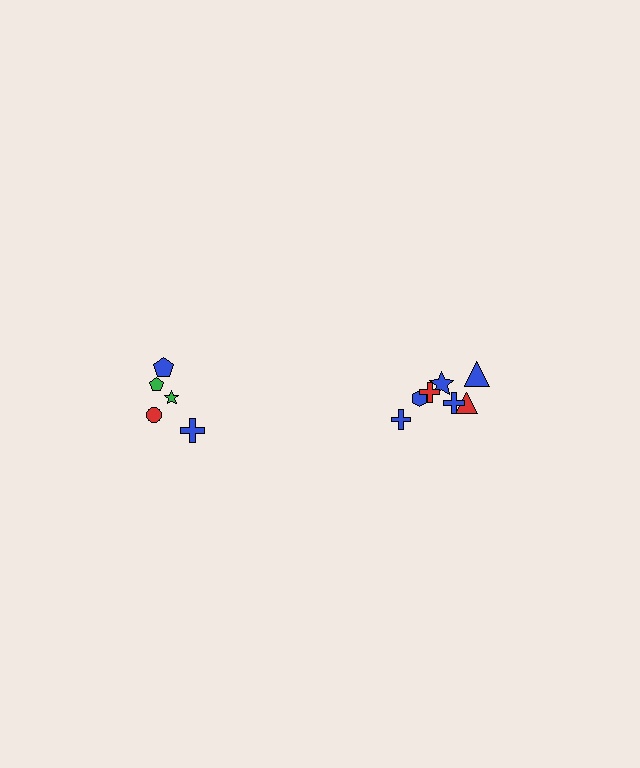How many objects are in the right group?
There are 7 objects.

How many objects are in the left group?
There are 5 objects.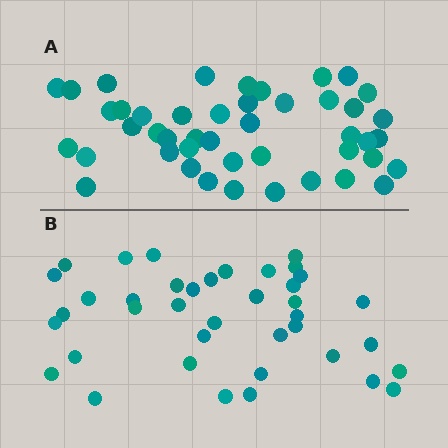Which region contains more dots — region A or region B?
Region A (the top region) has more dots.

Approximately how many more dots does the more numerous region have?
Region A has about 6 more dots than region B.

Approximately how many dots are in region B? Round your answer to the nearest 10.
About 40 dots. (The exact count is 39, which rounds to 40.)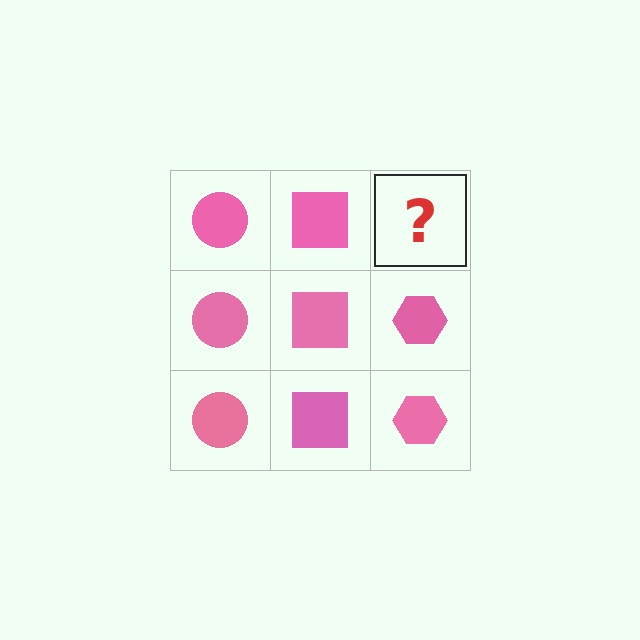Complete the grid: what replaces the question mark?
The question mark should be replaced with a pink hexagon.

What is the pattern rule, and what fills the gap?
The rule is that each column has a consistent shape. The gap should be filled with a pink hexagon.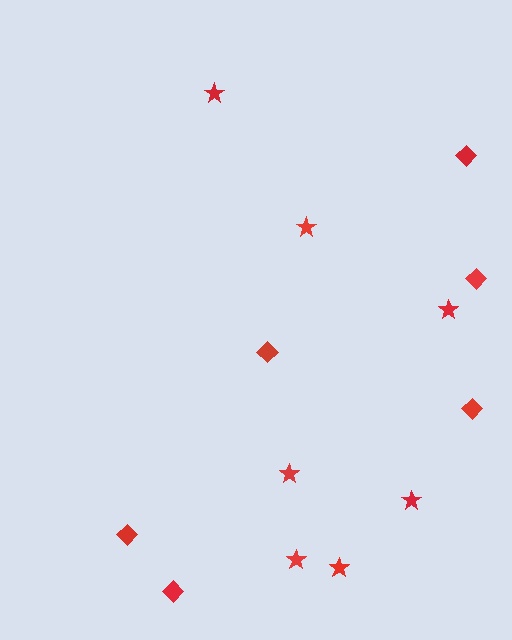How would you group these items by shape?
There are 2 groups: one group of stars (7) and one group of diamonds (6).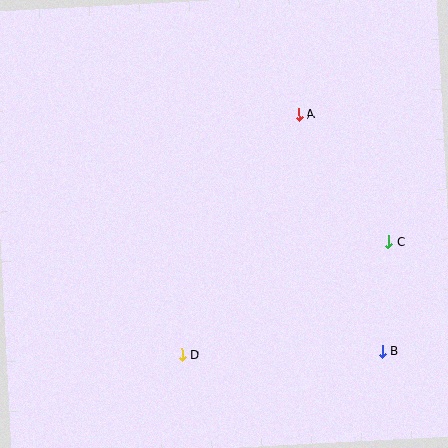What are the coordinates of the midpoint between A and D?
The midpoint between A and D is at (240, 235).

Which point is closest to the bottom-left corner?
Point D is closest to the bottom-left corner.